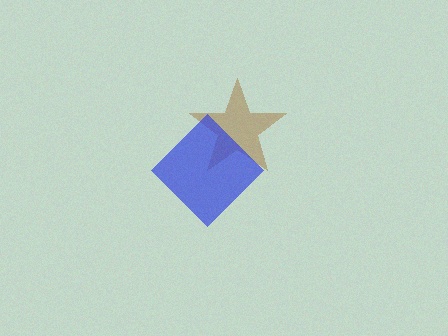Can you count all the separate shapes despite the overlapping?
Yes, there are 2 separate shapes.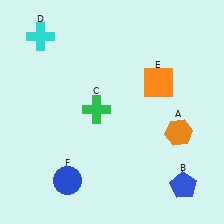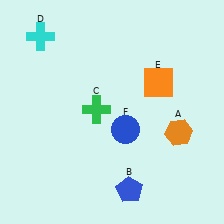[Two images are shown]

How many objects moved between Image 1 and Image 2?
2 objects moved between the two images.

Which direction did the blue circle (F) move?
The blue circle (F) moved right.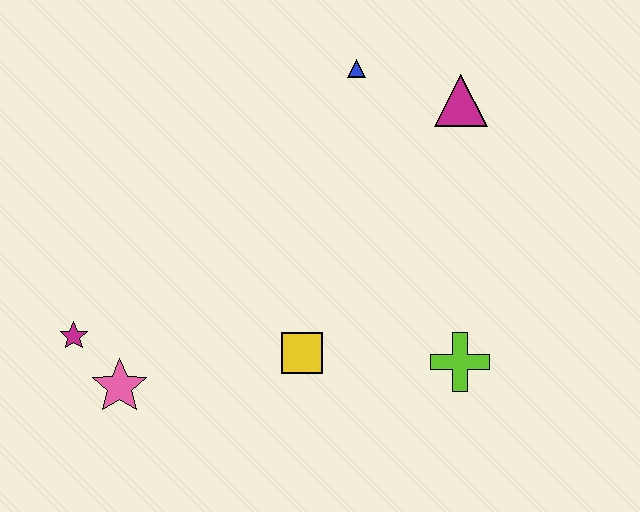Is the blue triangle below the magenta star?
No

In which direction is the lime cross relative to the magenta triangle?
The lime cross is below the magenta triangle.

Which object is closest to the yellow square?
The lime cross is closest to the yellow square.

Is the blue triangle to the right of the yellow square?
Yes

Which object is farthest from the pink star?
The magenta triangle is farthest from the pink star.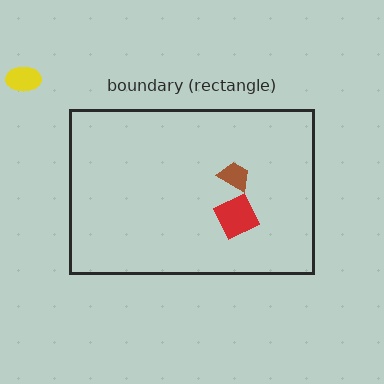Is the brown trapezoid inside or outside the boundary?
Inside.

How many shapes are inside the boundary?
2 inside, 1 outside.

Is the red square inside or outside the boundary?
Inside.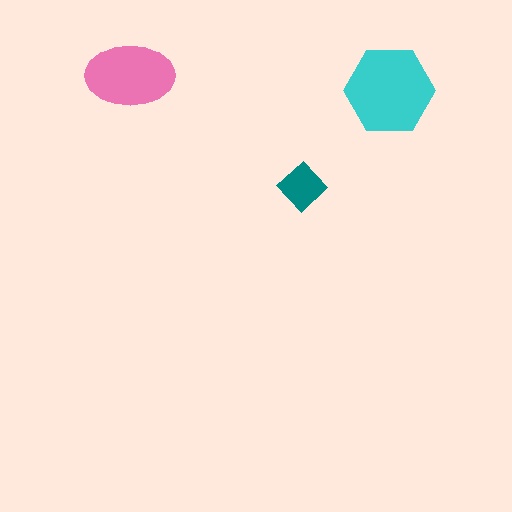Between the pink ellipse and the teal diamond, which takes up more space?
The pink ellipse.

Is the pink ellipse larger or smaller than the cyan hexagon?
Smaller.